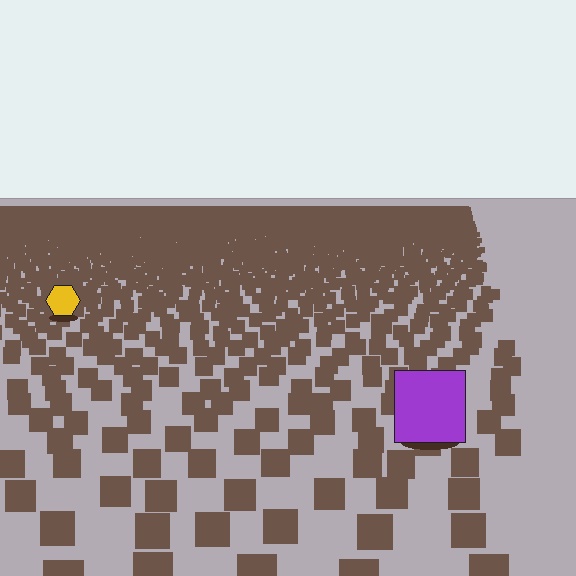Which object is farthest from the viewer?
The yellow hexagon is farthest from the viewer. It appears smaller and the ground texture around it is denser.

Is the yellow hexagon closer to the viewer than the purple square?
No. The purple square is closer — you can tell from the texture gradient: the ground texture is coarser near it.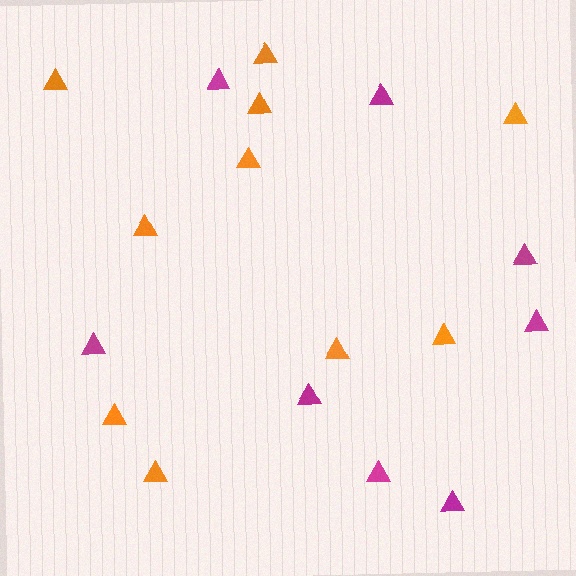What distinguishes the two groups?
There are 2 groups: one group of magenta triangles (8) and one group of orange triangles (10).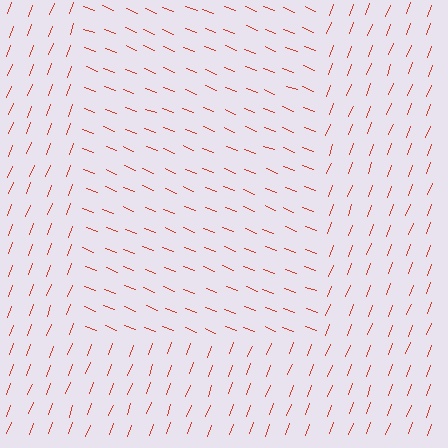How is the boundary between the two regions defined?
The boundary is defined purely by a change in line orientation (approximately 89 degrees difference). All lines are the same color and thickness.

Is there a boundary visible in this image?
Yes, there is a texture boundary formed by a change in line orientation.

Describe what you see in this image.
The image is filled with small red line segments. A rectangle region in the image has lines oriented differently from the surrounding lines, creating a visible texture boundary.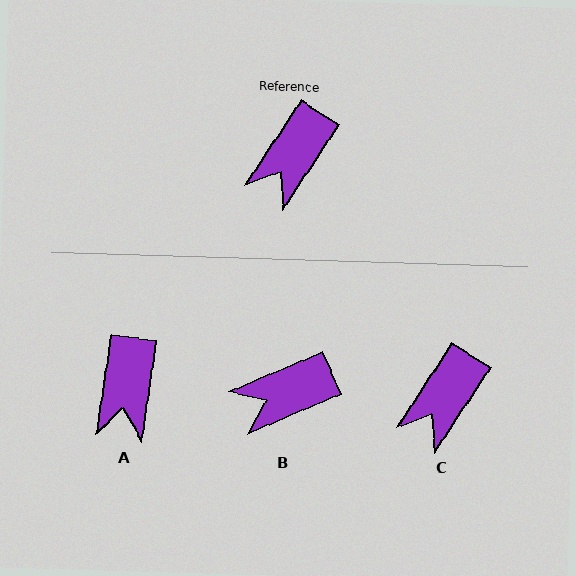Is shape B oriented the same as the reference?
No, it is off by about 34 degrees.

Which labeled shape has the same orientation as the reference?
C.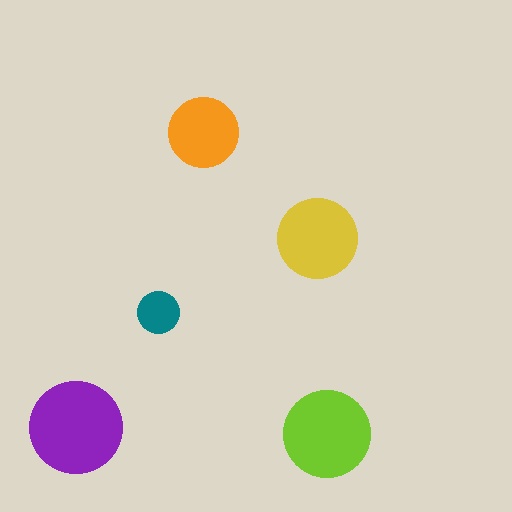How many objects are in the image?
There are 5 objects in the image.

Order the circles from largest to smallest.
the purple one, the lime one, the yellow one, the orange one, the teal one.